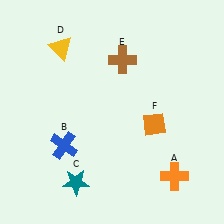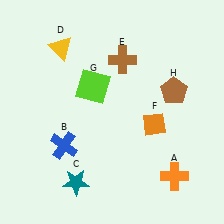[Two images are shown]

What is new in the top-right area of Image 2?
A brown pentagon (H) was added in the top-right area of Image 2.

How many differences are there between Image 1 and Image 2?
There are 2 differences between the two images.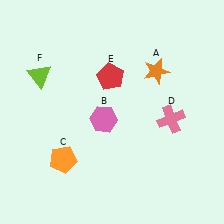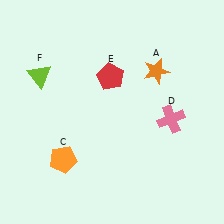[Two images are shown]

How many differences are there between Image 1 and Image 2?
There is 1 difference between the two images.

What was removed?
The pink hexagon (B) was removed in Image 2.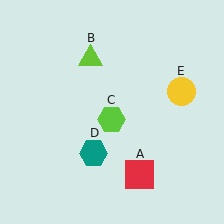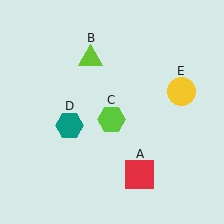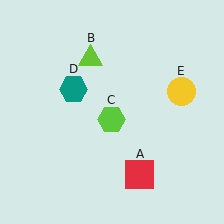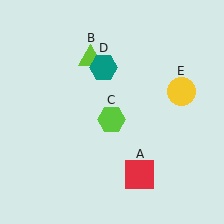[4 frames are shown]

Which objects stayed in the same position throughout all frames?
Red square (object A) and lime triangle (object B) and lime hexagon (object C) and yellow circle (object E) remained stationary.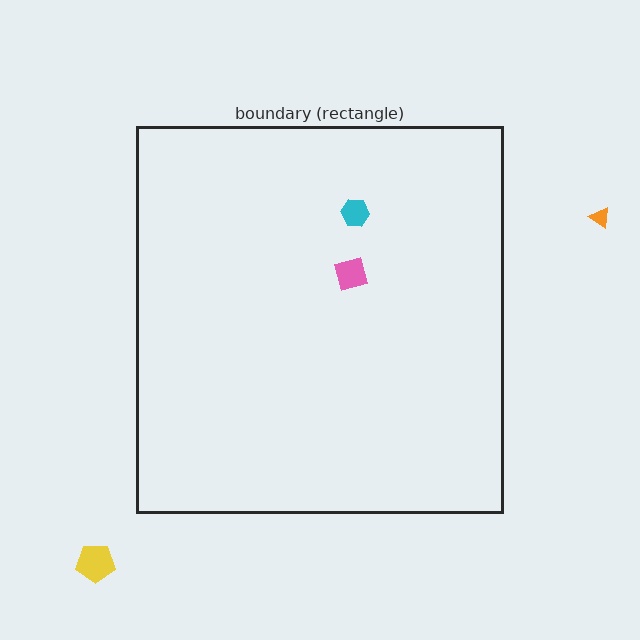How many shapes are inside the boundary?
2 inside, 2 outside.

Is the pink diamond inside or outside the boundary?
Inside.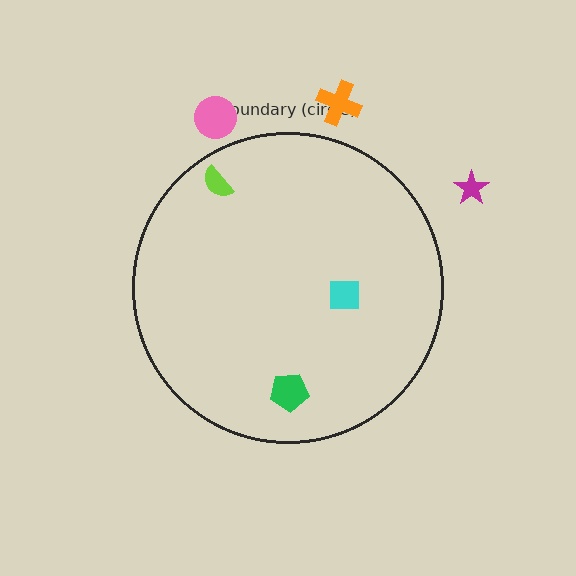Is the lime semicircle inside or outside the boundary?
Inside.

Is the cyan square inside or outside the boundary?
Inside.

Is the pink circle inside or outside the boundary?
Outside.